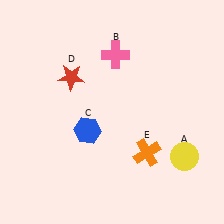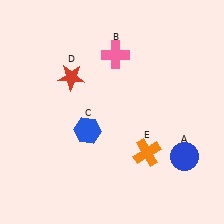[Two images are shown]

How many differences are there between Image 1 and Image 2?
There is 1 difference between the two images.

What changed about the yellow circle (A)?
In Image 1, A is yellow. In Image 2, it changed to blue.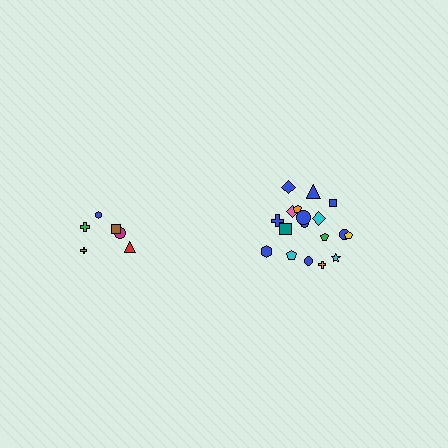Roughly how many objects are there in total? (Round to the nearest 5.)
Roughly 25 objects in total.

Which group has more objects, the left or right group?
The right group.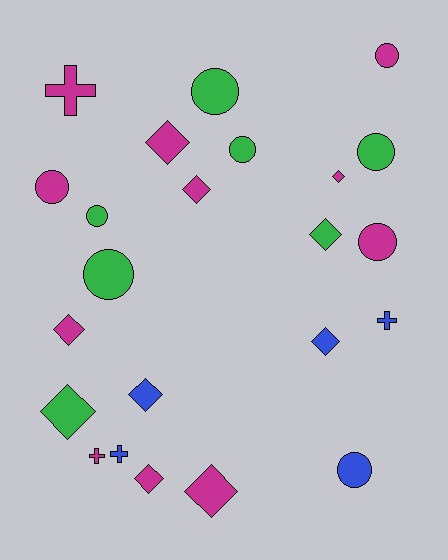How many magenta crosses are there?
There are 2 magenta crosses.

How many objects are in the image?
There are 23 objects.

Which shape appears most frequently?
Diamond, with 10 objects.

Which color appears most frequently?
Magenta, with 11 objects.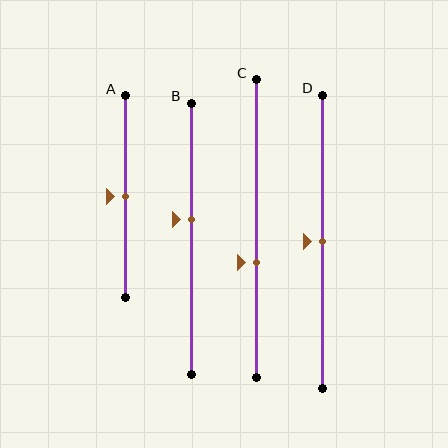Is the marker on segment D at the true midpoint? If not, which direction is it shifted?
Yes, the marker on segment D is at the true midpoint.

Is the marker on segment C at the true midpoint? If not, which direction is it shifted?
No, the marker on segment C is shifted downward by about 11% of the segment length.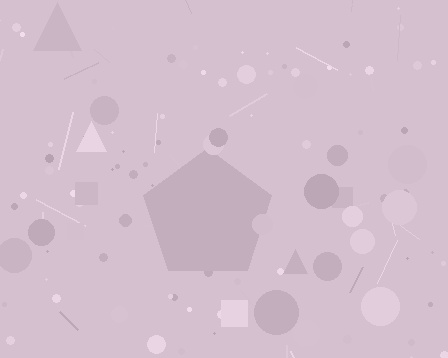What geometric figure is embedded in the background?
A pentagon is embedded in the background.